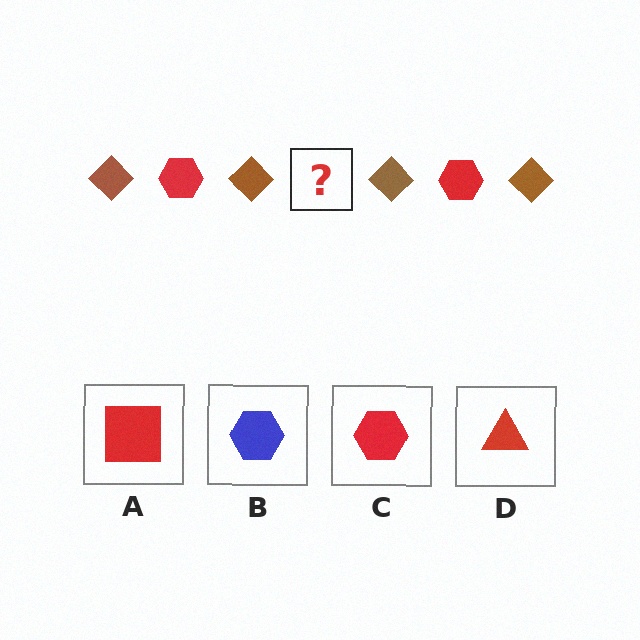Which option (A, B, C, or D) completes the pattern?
C.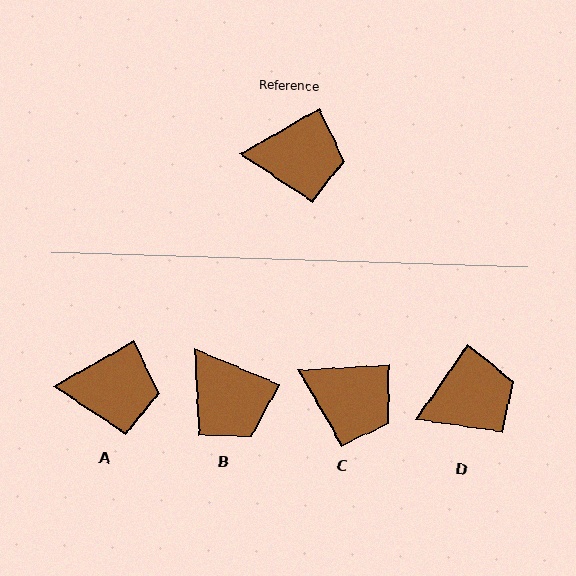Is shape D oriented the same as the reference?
No, it is off by about 26 degrees.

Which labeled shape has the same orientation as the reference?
A.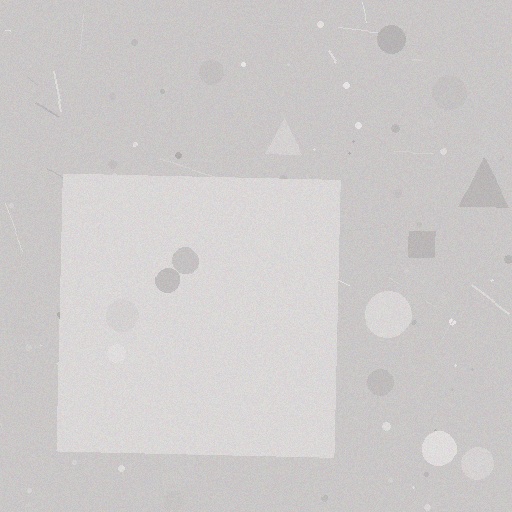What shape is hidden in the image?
A square is hidden in the image.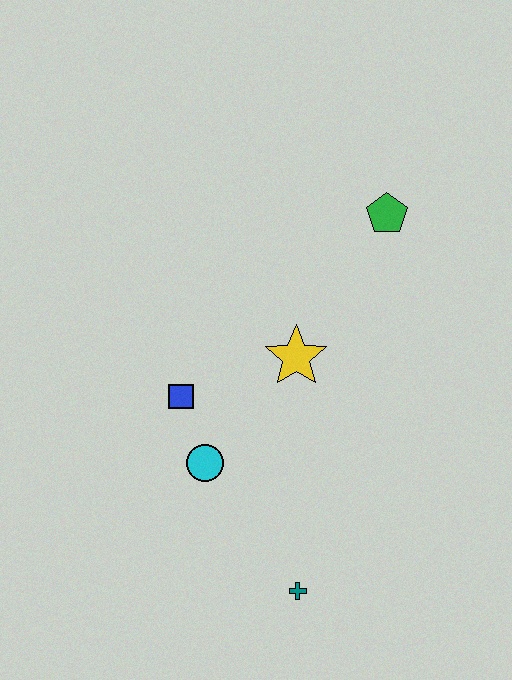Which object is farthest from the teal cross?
The green pentagon is farthest from the teal cross.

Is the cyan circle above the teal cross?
Yes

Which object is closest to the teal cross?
The cyan circle is closest to the teal cross.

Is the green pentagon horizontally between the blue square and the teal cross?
No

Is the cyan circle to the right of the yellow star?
No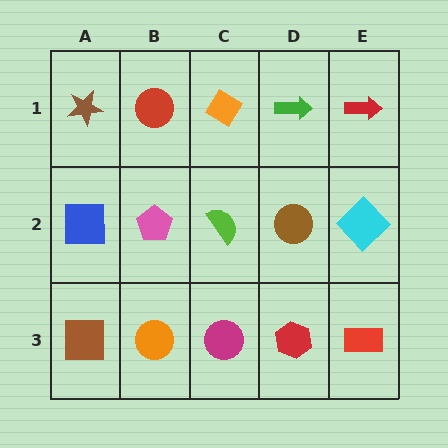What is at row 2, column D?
A brown circle.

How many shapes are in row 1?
5 shapes.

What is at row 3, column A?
A brown square.